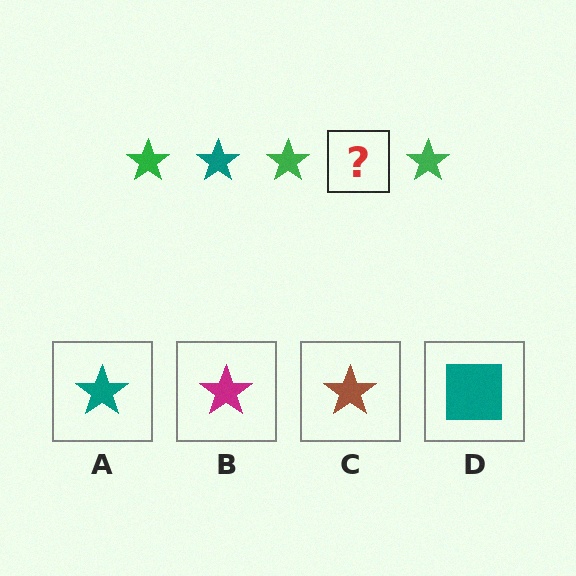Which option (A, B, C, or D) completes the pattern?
A.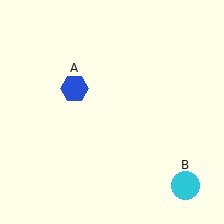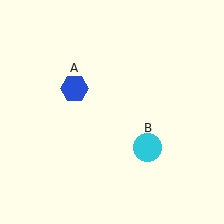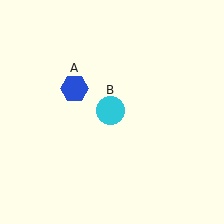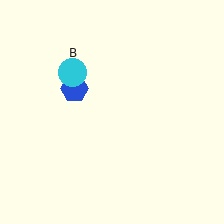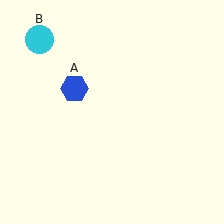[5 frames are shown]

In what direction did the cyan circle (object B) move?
The cyan circle (object B) moved up and to the left.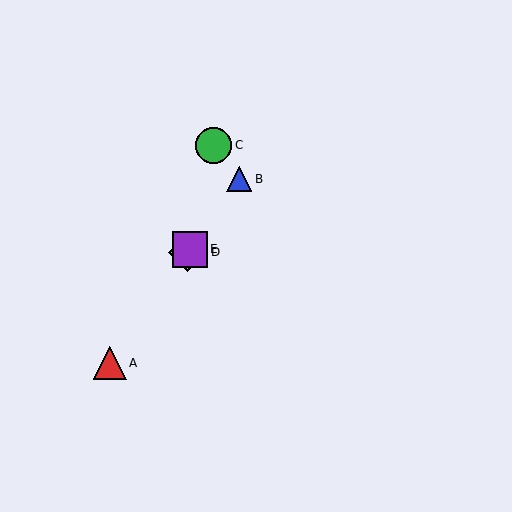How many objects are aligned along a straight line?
4 objects (A, B, D, E) are aligned along a straight line.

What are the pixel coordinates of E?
Object E is at (190, 249).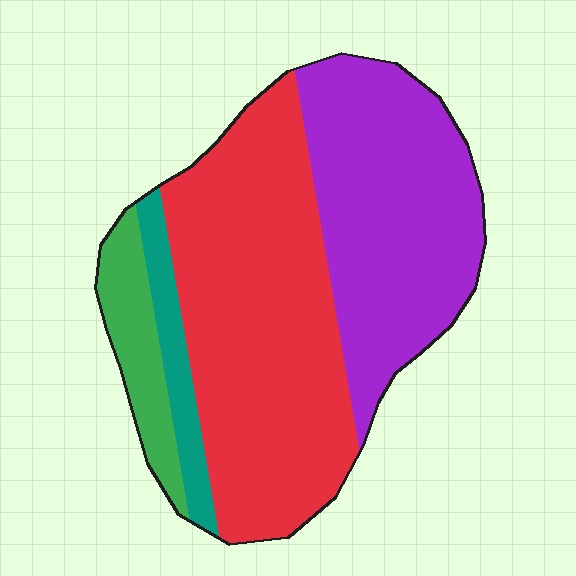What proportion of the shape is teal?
Teal takes up less than a quarter of the shape.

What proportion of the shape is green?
Green covers around 10% of the shape.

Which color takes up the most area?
Red, at roughly 50%.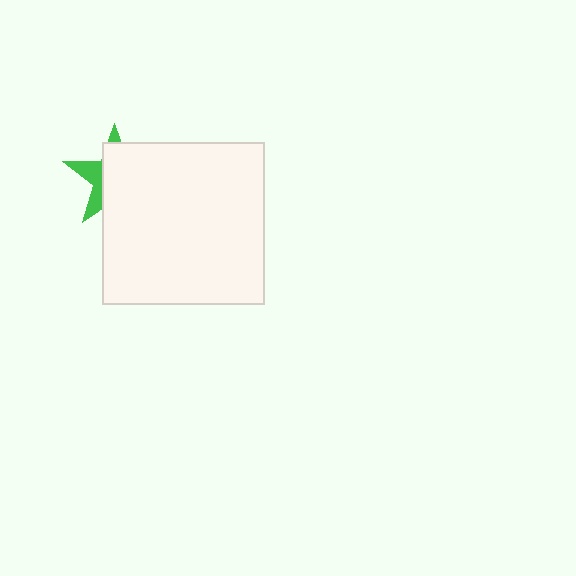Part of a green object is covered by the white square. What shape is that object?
It is a star.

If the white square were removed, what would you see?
You would see the complete green star.